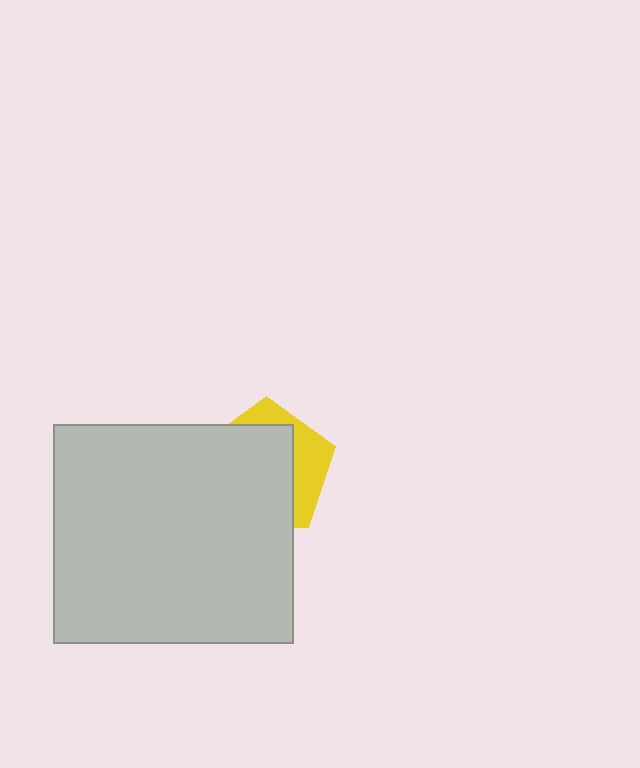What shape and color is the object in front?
The object in front is a light gray rectangle.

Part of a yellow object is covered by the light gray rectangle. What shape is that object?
It is a pentagon.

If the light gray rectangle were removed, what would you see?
You would see the complete yellow pentagon.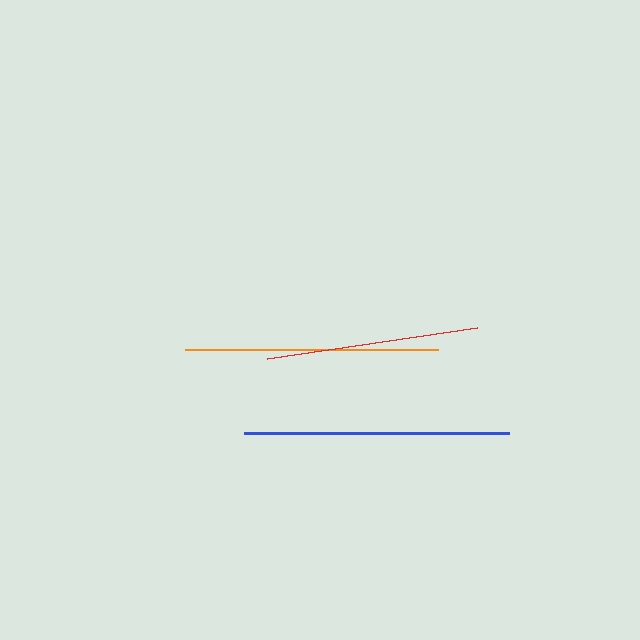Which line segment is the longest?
The blue line is the longest at approximately 265 pixels.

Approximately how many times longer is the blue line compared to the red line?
The blue line is approximately 1.2 times the length of the red line.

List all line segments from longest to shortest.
From longest to shortest: blue, orange, red.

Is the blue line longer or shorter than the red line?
The blue line is longer than the red line.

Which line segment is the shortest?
The red line is the shortest at approximately 212 pixels.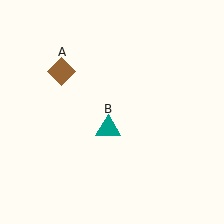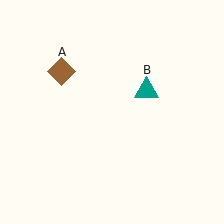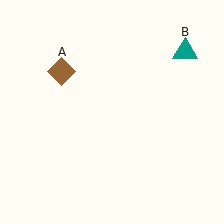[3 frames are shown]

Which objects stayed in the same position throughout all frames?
Brown diamond (object A) remained stationary.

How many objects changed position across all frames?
1 object changed position: teal triangle (object B).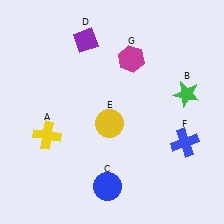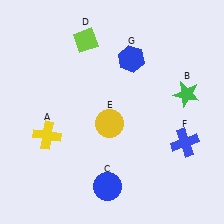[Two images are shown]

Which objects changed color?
D changed from purple to lime. G changed from magenta to blue.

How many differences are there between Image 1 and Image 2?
There are 2 differences between the two images.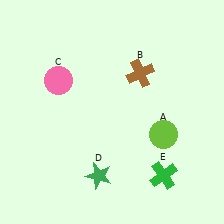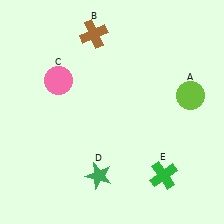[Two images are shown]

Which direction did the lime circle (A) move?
The lime circle (A) moved up.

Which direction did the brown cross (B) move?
The brown cross (B) moved left.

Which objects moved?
The objects that moved are: the lime circle (A), the brown cross (B).